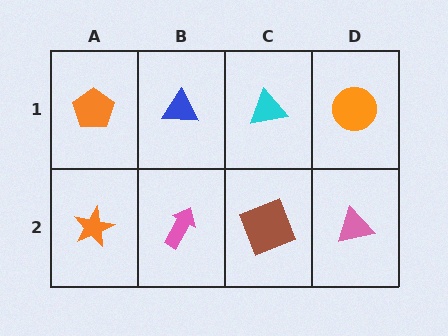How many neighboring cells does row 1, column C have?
3.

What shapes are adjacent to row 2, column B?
A blue triangle (row 1, column B), an orange star (row 2, column A), a brown square (row 2, column C).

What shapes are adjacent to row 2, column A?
An orange pentagon (row 1, column A), a pink arrow (row 2, column B).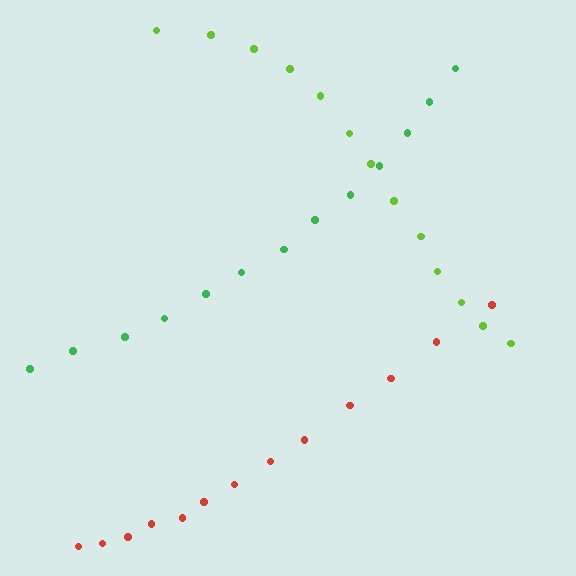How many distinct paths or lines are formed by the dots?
There are 3 distinct paths.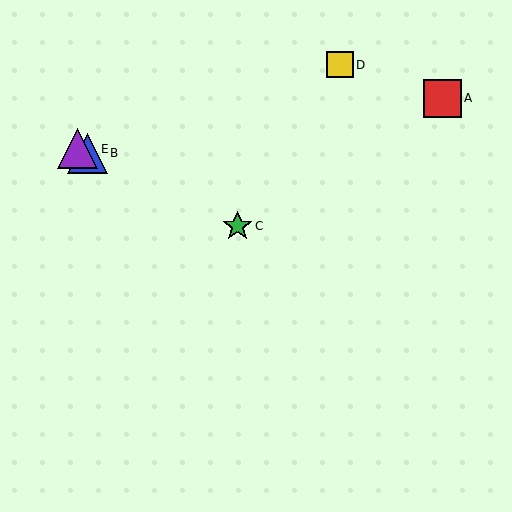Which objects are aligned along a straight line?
Objects B, C, E are aligned along a straight line.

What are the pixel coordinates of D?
Object D is at (340, 65).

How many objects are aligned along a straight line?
3 objects (B, C, E) are aligned along a straight line.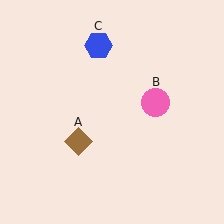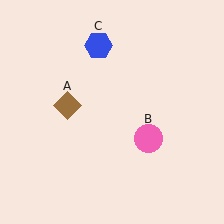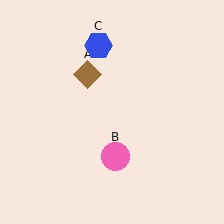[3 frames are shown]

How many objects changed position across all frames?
2 objects changed position: brown diamond (object A), pink circle (object B).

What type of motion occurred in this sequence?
The brown diamond (object A), pink circle (object B) rotated clockwise around the center of the scene.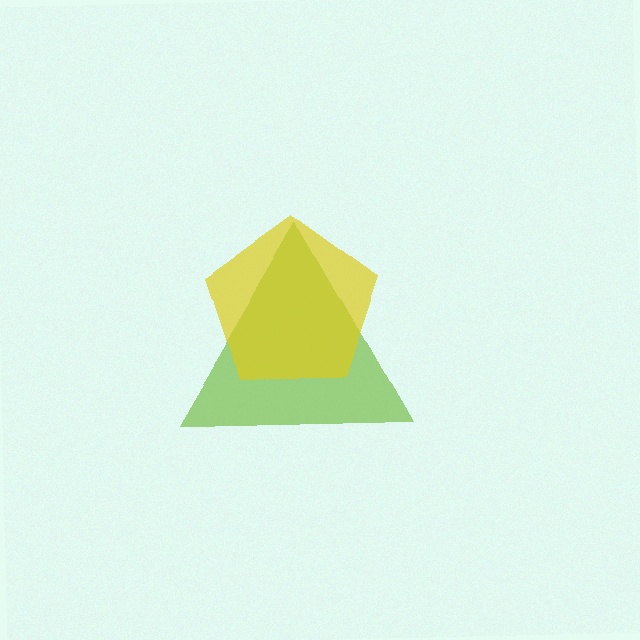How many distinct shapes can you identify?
There are 2 distinct shapes: a lime triangle, a yellow pentagon.